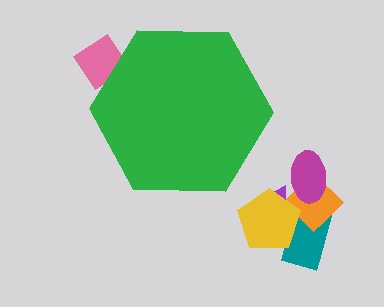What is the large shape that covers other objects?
A green hexagon.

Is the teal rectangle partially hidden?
No, the teal rectangle is fully visible.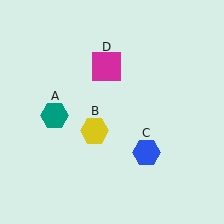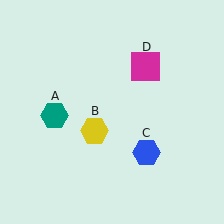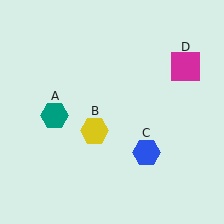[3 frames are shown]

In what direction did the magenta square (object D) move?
The magenta square (object D) moved right.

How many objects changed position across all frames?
1 object changed position: magenta square (object D).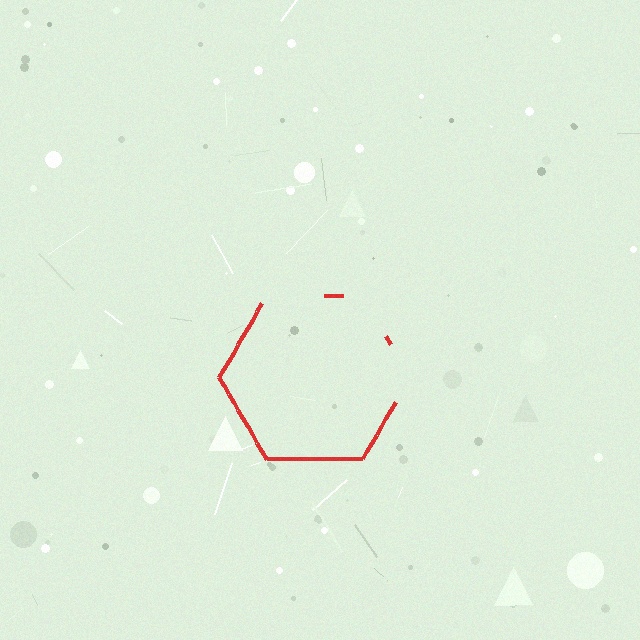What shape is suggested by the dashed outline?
The dashed outline suggests a hexagon.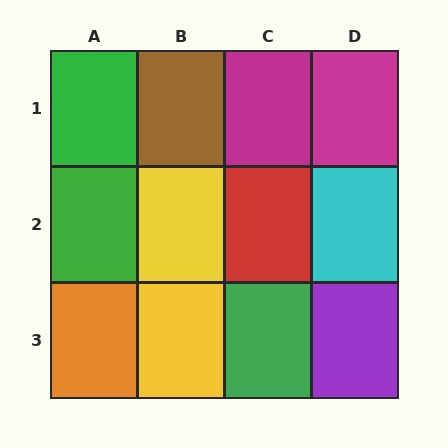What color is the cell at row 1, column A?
Green.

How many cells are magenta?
2 cells are magenta.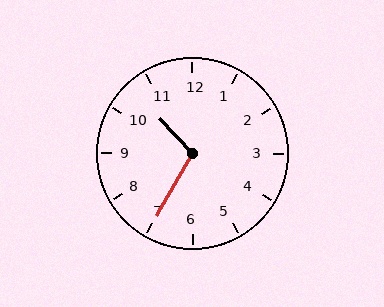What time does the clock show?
10:35.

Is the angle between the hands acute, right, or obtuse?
It is obtuse.